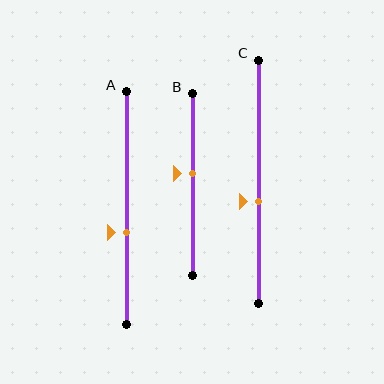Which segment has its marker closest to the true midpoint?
Segment B has its marker closest to the true midpoint.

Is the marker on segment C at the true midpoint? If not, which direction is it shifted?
No, the marker on segment C is shifted downward by about 8% of the segment length.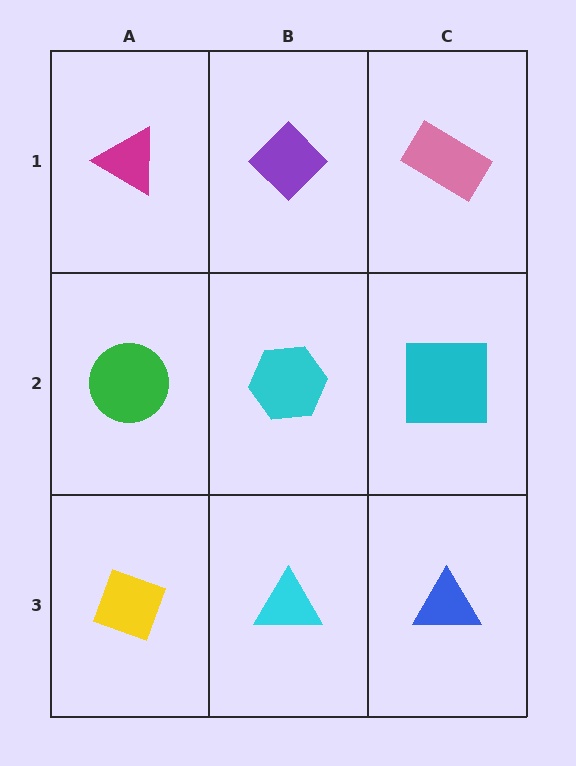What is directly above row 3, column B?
A cyan hexagon.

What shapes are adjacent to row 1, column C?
A cyan square (row 2, column C), a purple diamond (row 1, column B).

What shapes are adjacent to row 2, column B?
A purple diamond (row 1, column B), a cyan triangle (row 3, column B), a green circle (row 2, column A), a cyan square (row 2, column C).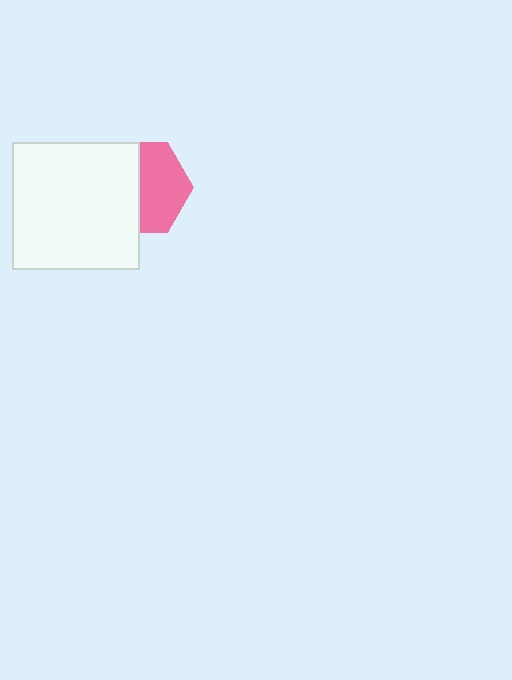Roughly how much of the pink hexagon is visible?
About half of it is visible (roughly 53%).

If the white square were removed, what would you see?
You would see the complete pink hexagon.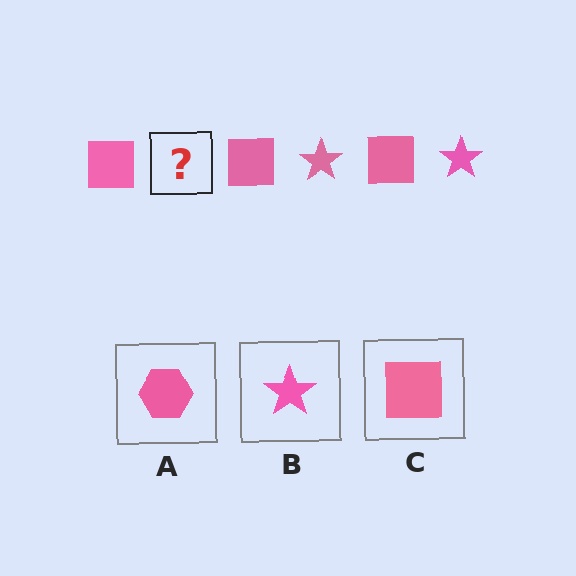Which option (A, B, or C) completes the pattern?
B.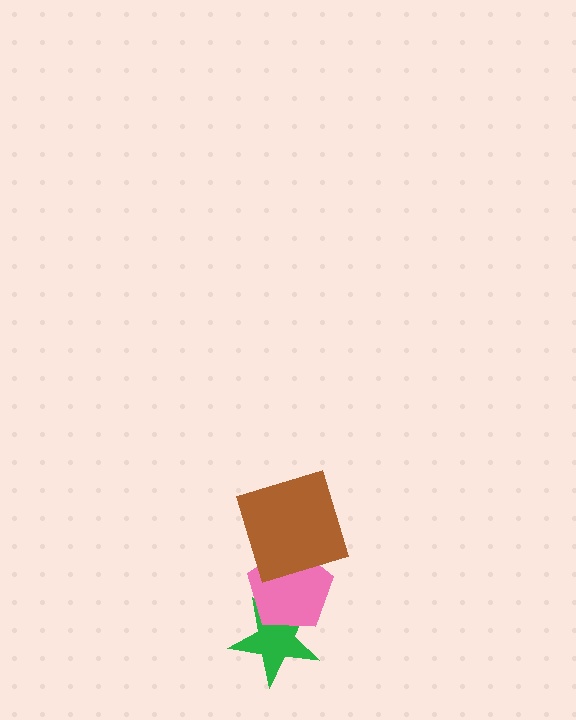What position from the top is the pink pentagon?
The pink pentagon is 2nd from the top.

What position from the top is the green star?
The green star is 3rd from the top.